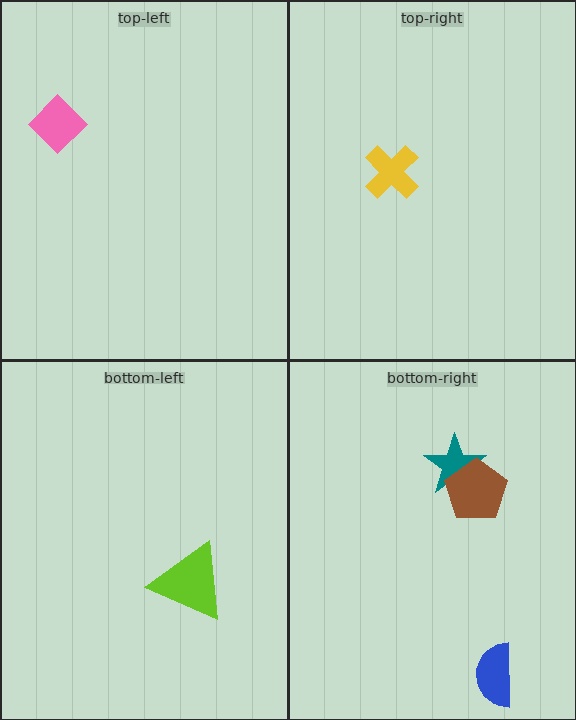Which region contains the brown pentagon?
The bottom-right region.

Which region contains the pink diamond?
The top-left region.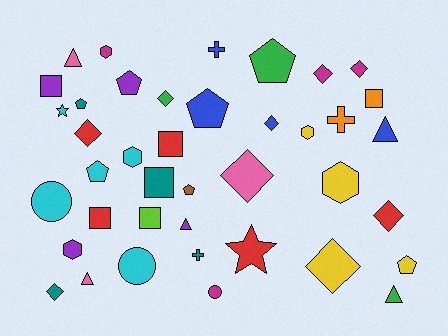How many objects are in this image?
There are 40 objects.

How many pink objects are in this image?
There are 3 pink objects.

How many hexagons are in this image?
There are 5 hexagons.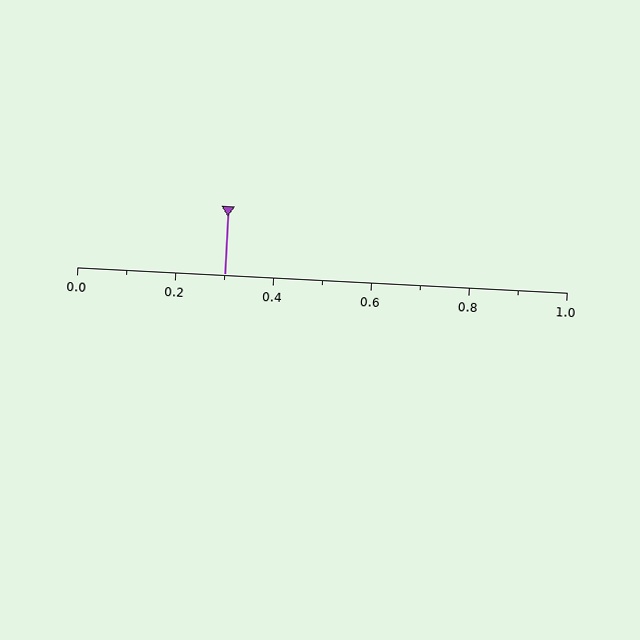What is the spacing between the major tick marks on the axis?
The major ticks are spaced 0.2 apart.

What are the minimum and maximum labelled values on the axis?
The axis runs from 0.0 to 1.0.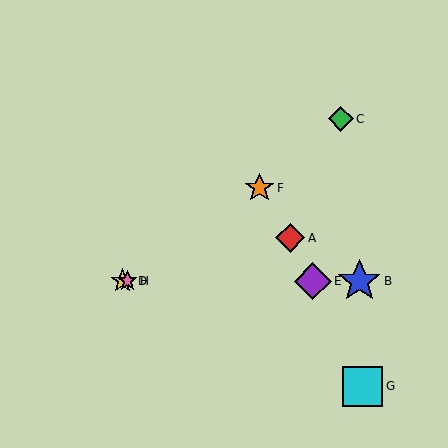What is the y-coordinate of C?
Object C is at y≈119.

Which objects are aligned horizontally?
Objects B, D, E, H are aligned horizontally.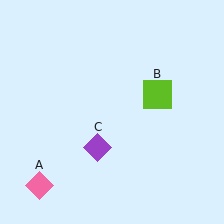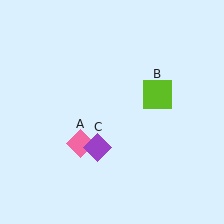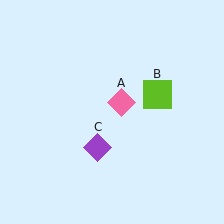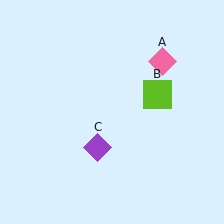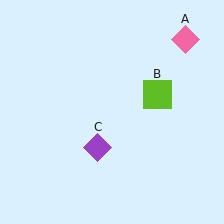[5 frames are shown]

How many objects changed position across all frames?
1 object changed position: pink diamond (object A).